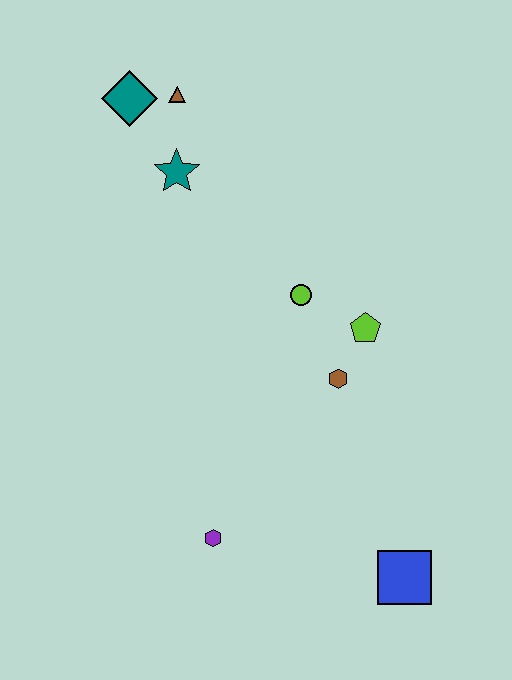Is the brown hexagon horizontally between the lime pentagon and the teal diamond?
Yes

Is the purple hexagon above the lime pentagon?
No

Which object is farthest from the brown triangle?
The blue square is farthest from the brown triangle.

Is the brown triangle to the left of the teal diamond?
No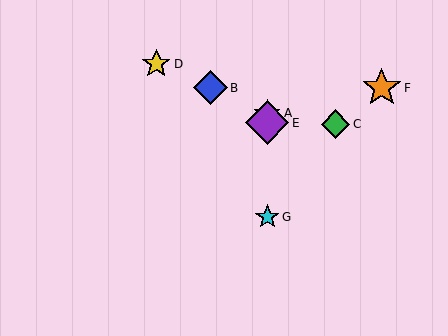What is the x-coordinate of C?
Object C is at x≈336.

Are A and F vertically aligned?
No, A is at x≈267 and F is at x≈382.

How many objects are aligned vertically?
3 objects (A, E, G) are aligned vertically.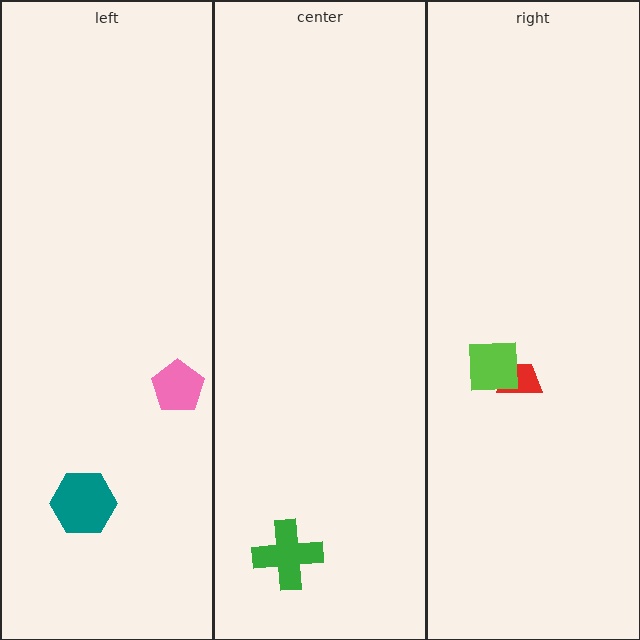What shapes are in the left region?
The teal hexagon, the pink pentagon.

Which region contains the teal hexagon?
The left region.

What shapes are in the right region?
The red trapezoid, the lime square.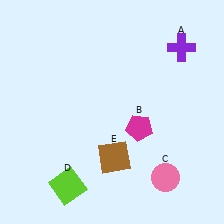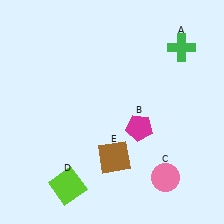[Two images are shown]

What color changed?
The cross (A) changed from purple in Image 1 to green in Image 2.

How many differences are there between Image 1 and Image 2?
There is 1 difference between the two images.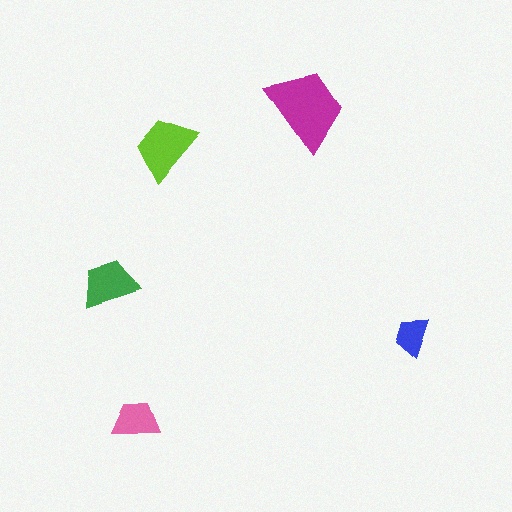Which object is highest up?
The magenta trapezoid is topmost.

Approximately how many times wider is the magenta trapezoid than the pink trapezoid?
About 2 times wider.